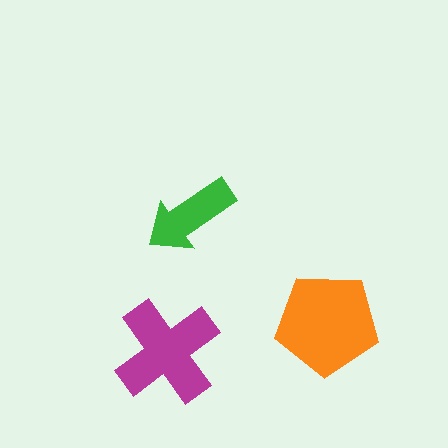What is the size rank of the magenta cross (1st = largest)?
2nd.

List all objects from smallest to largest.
The green arrow, the magenta cross, the orange pentagon.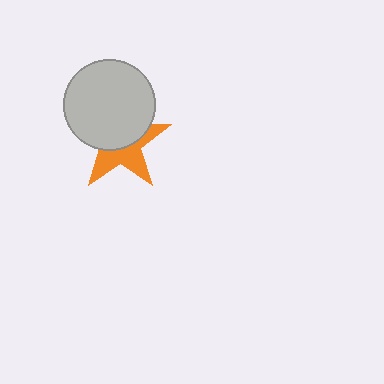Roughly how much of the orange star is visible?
A small part of it is visible (roughly 44%).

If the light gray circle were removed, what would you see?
You would see the complete orange star.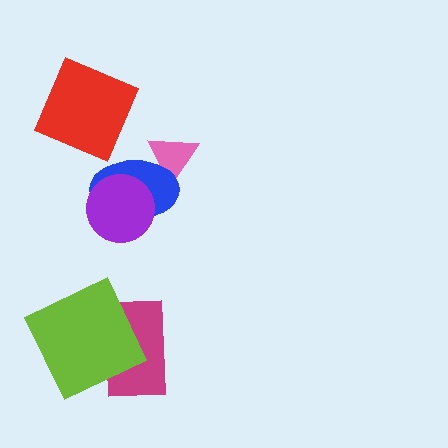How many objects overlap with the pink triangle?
1 object overlaps with the pink triangle.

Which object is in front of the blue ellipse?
The purple circle is in front of the blue ellipse.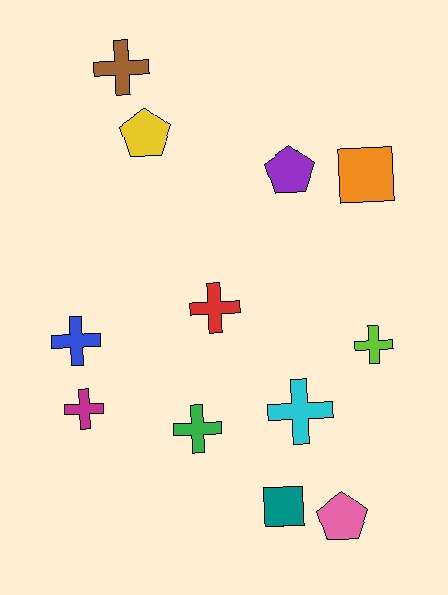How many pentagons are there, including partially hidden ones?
There are 3 pentagons.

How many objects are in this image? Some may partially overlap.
There are 12 objects.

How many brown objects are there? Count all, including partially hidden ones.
There is 1 brown object.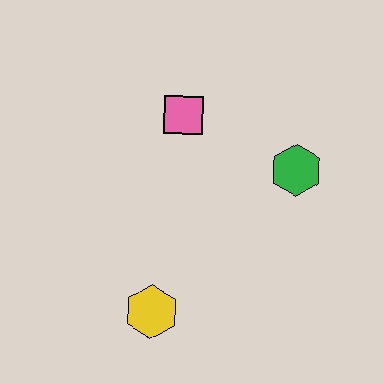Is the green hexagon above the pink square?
No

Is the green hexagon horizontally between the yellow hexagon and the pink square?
No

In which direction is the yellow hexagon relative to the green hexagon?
The yellow hexagon is below the green hexagon.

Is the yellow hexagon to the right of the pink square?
No